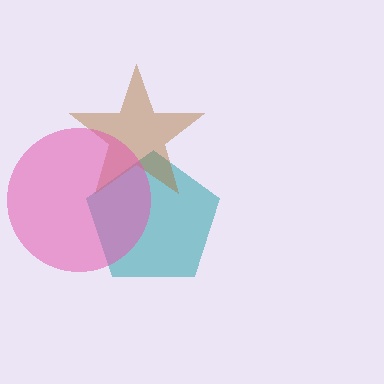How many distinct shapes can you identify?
There are 3 distinct shapes: a teal pentagon, a brown star, a pink circle.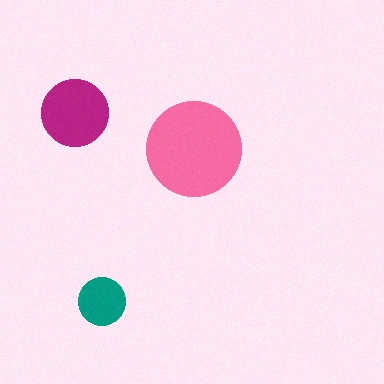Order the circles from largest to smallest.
the pink one, the magenta one, the teal one.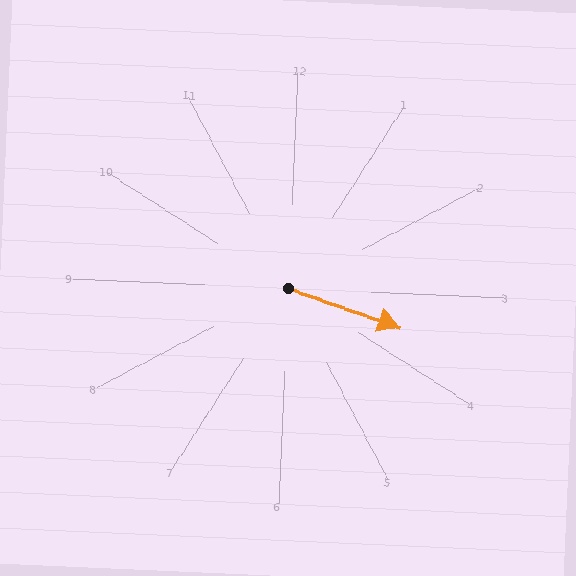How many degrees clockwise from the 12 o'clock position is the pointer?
Approximately 107 degrees.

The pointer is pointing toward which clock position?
Roughly 4 o'clock.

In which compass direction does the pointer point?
East.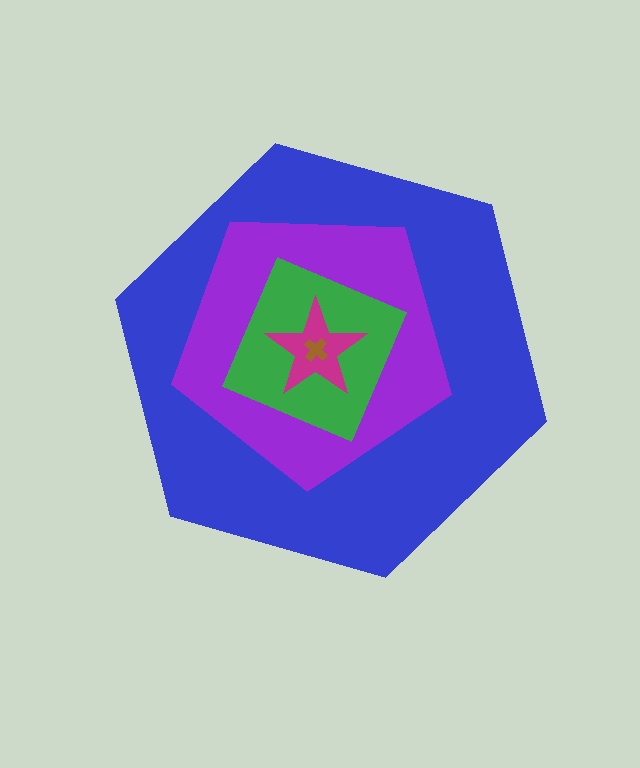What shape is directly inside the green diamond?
The magenta star.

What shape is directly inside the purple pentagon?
The green diamond.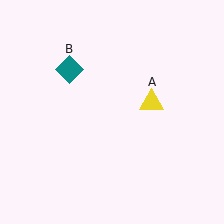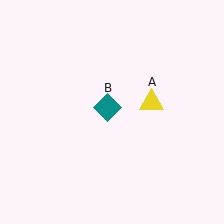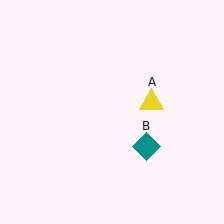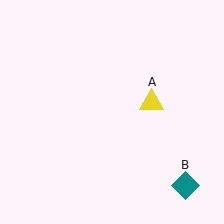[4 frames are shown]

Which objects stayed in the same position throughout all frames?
Yellow triangle (object A) remained stationary.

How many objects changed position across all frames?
1 object changed position: teal diamond (object B).